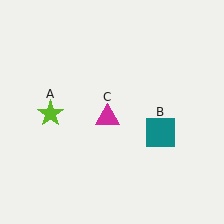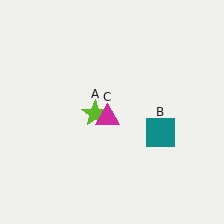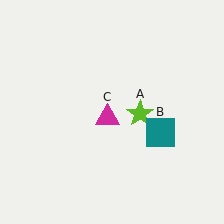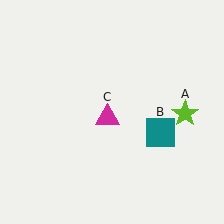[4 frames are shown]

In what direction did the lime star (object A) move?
The lime star (object A) moved right.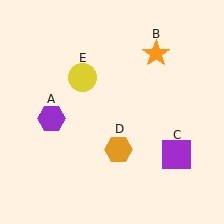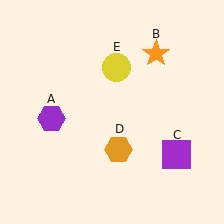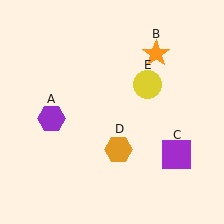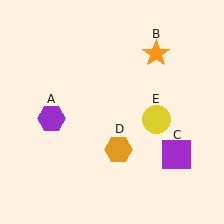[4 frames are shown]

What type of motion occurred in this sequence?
The yellow circle (object E) rotated clockwise around the center of the scene.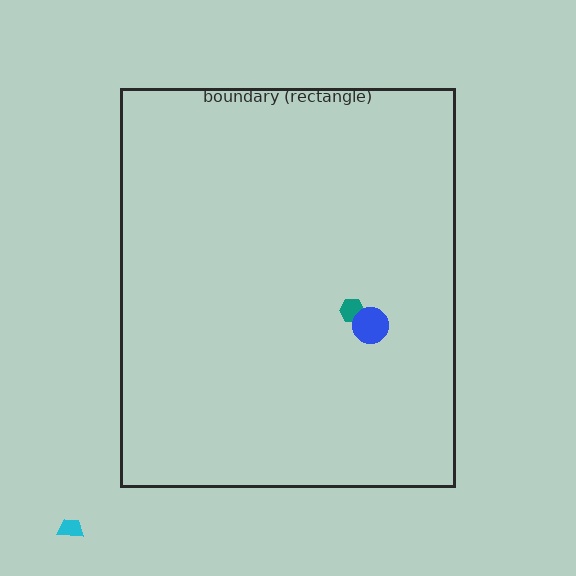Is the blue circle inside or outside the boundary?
Inside.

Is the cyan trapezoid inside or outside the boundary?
Outside.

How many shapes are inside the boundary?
2 inside, 1 outside.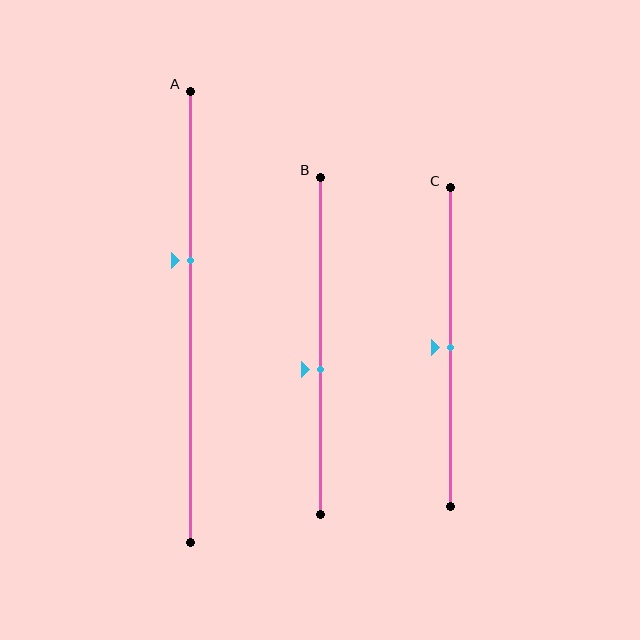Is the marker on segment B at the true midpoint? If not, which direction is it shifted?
No, the marker on segment B is shifted downward by about 7% of the segment length.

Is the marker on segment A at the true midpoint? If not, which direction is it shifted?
No, the marker on segment A is shifted upward by about 12% of the segment length.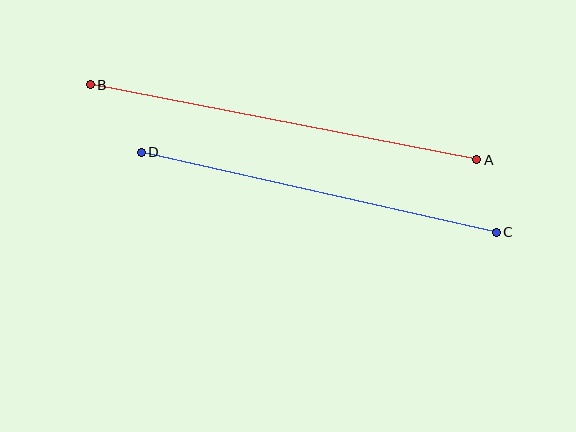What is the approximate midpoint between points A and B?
The midpoint is at approximately (284, 122) pixels.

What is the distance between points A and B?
The distance is approximately 394 pixels.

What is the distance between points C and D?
The distance is approximately 364 pixels.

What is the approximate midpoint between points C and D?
The midpoint is at approximately (319, 192) pixels.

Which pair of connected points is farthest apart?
Points A and B are farthest apart.